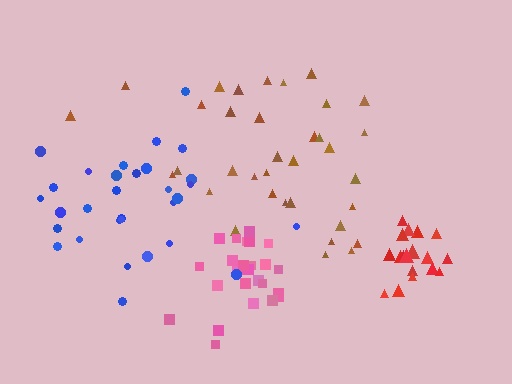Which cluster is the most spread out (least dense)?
Brown.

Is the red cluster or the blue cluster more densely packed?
Red.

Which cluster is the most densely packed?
Pink.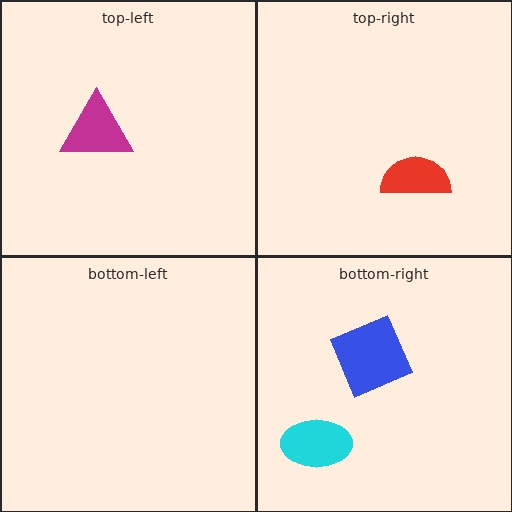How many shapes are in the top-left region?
1.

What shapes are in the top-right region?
The red semicircle.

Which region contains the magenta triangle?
The top-left region.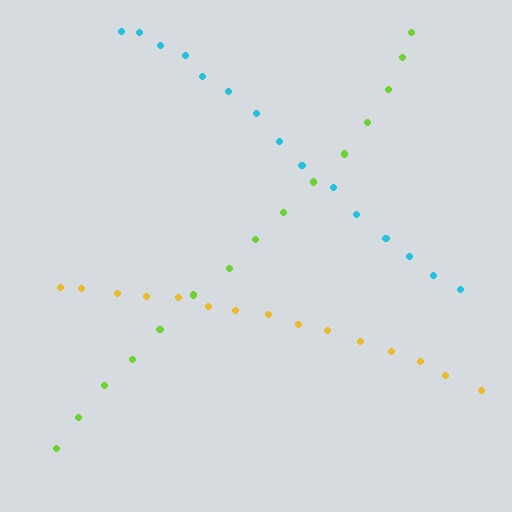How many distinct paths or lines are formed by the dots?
There are 3 distinct paths.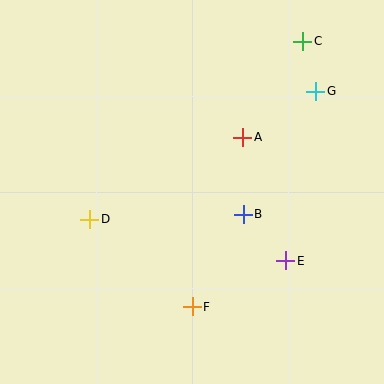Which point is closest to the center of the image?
Point B at (243, 214) is closest to the center.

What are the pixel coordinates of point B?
Point B is at (243, 214).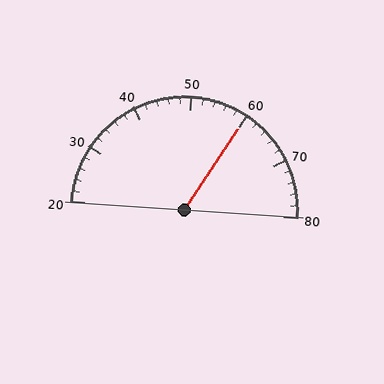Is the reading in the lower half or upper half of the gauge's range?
The reading is in the upper half of the range (20 to 80).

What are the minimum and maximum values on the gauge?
The gauge ranges from 20 to 80.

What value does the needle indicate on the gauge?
The needle indicates approximately 60.